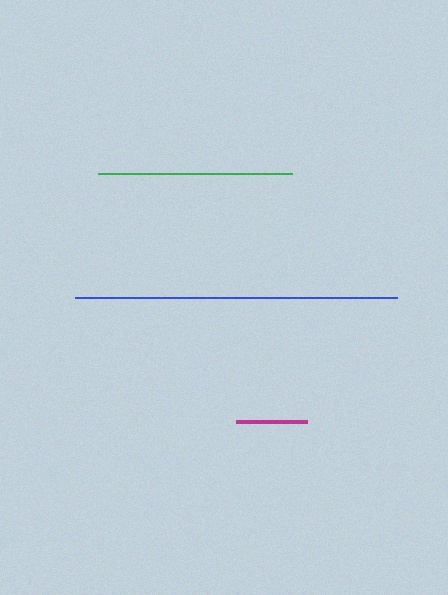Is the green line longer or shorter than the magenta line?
The green line is longer than the magenta line.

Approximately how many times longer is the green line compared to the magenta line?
The green line is approximately 2.7 times the length of the magenta line.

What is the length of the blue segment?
The blue segment is approximately 322 pixels long.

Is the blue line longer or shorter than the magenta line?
The blue line is longer than the magenta line.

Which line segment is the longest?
The blue line is the longest at approximately 322 pixels.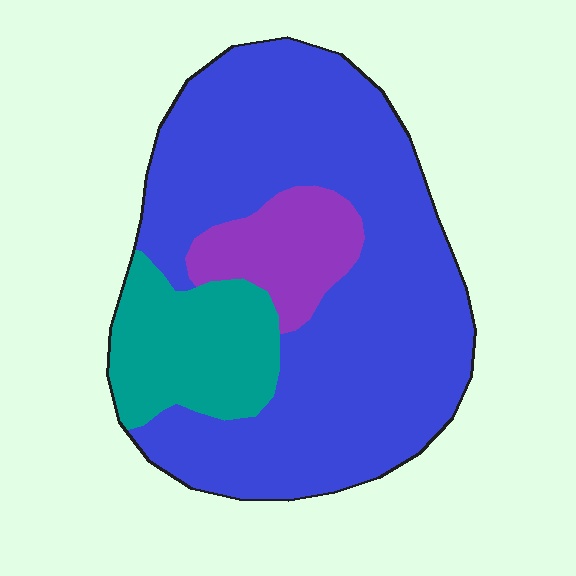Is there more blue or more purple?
Blue.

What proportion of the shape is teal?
Teal takes up about one sixth (1/6) of the shape.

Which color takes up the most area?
Blue, at roughly 70%.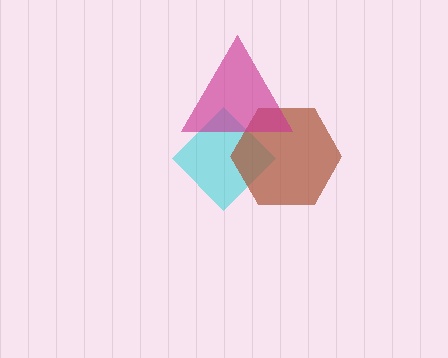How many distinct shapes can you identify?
There are 3 distinct shapes: a cyan diamond, a brown hexagon, a magenta triangle.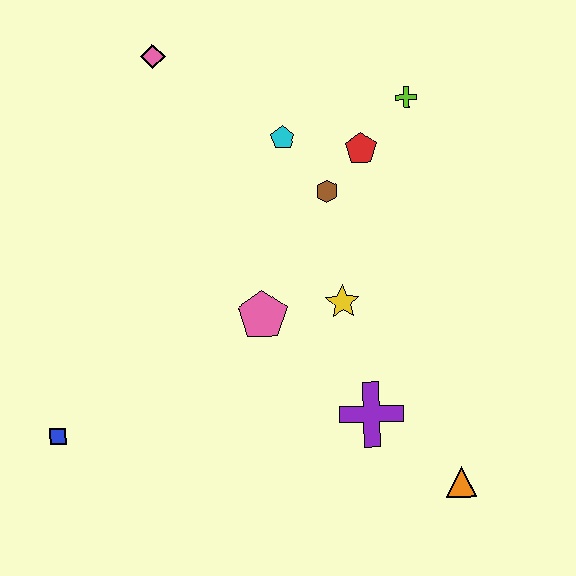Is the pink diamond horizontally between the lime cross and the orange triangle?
No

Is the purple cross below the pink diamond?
Yes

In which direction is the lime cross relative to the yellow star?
The lime cross is above the yellow star.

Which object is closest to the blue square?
The pink pentagon is closest to the blue square.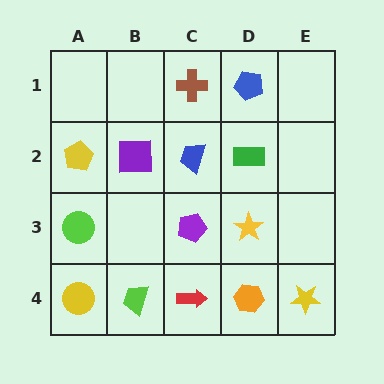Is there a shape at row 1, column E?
No, that cell is empty.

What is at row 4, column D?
An orange hexagon.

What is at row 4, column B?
A lime trapezoid.